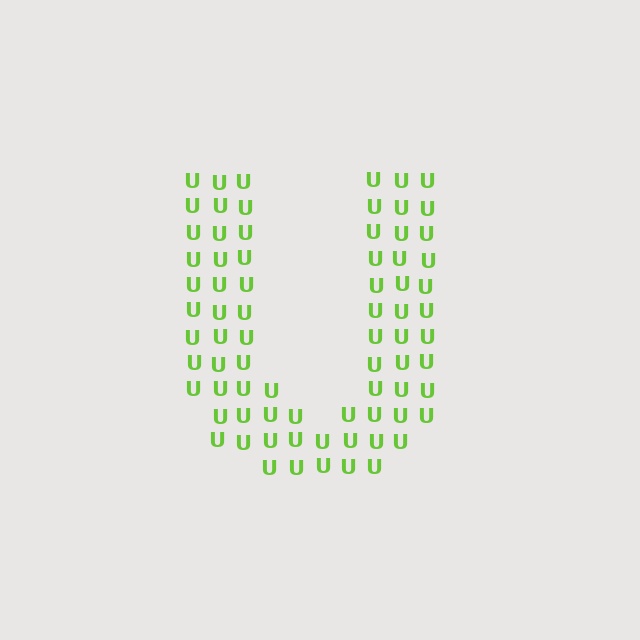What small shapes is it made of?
It is made of small letter U's.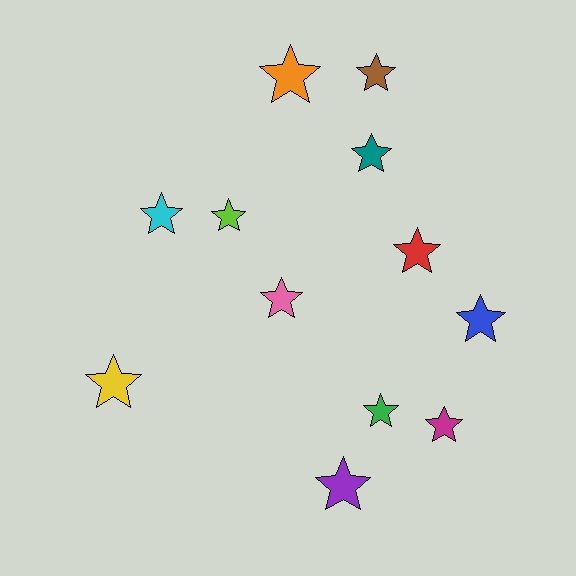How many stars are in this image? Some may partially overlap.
There are 12 stars.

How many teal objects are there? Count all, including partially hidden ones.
There is 1 teal object.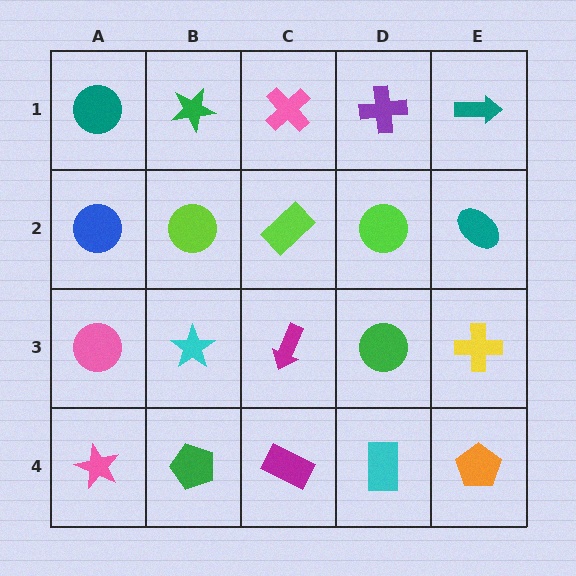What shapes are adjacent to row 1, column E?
A teal ellipse (row 2, column E), a purple cross (row 1, column D).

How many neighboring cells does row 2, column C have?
4.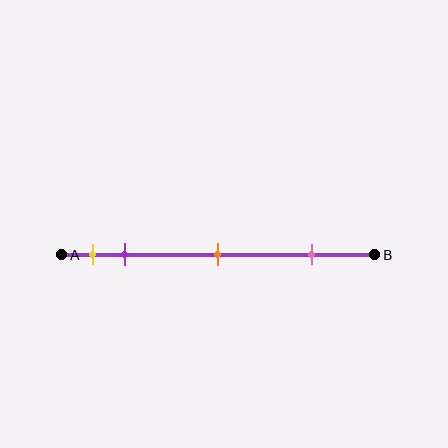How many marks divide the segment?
There are 4 marks dividing the segment.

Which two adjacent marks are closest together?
The yellow and purple marks are the closest adjacent pair.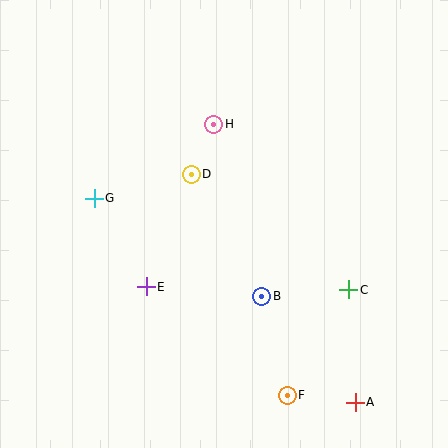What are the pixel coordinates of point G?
Point G is at (94, 198).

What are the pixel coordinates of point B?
Point B is at (262, 296).